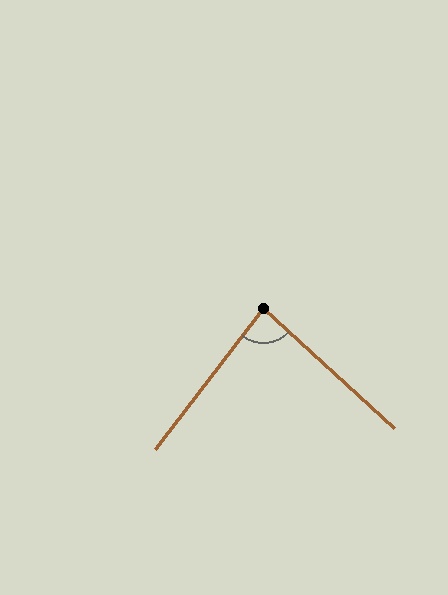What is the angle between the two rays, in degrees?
Approximately 85 degrees.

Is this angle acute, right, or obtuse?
It is approximately a right angle.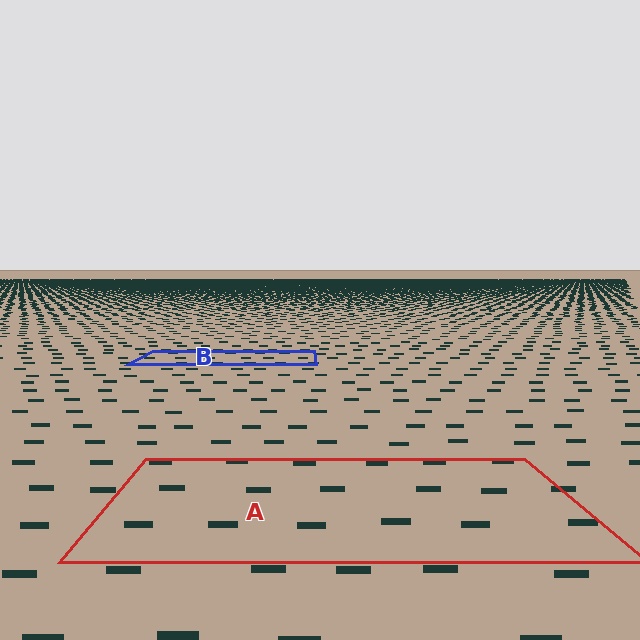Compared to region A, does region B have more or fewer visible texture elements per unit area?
Region B has more texture elements per unit area — they are packed more densely because it is farther away.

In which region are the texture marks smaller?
The texture marks are smaller in region B, because it is farther away.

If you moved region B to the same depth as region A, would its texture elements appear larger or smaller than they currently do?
They would appear larger. At a closer depth, the same texture elements are projected at a bigger on-screen size.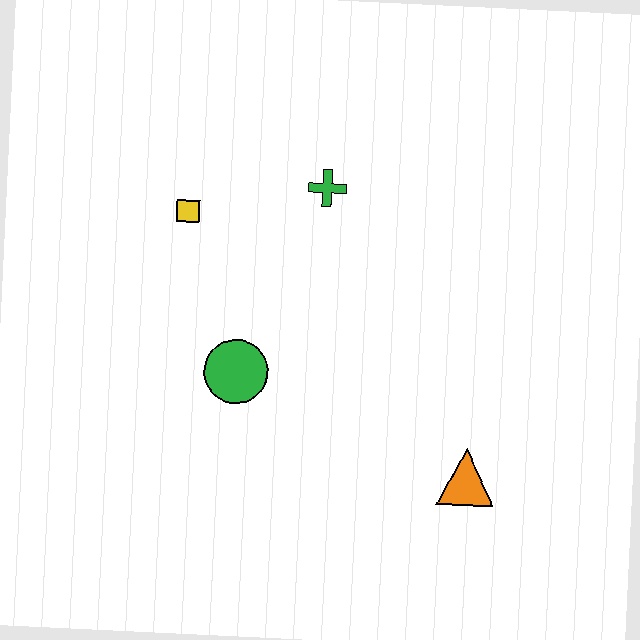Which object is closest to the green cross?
The yellow square is closest to the green cross.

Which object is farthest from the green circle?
The orange triangle is farthest from the green circle.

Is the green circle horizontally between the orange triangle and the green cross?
No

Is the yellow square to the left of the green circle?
Yes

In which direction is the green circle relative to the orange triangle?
The green circle is to the left of the orange triangle.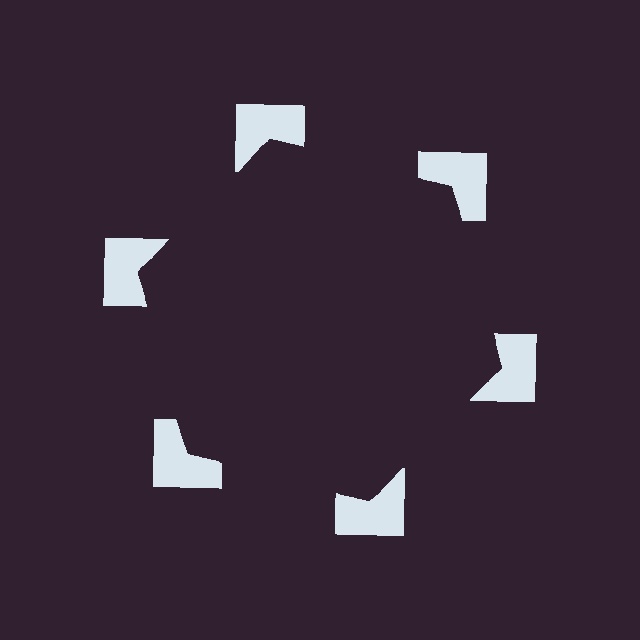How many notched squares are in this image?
There are 6 — one at each vertex of the illusory hexagon.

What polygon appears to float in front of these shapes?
An illusory hexagon — its edges are inferred from the aligned wedge cuts in the notched squares, not physically drawn.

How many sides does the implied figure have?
6 sides.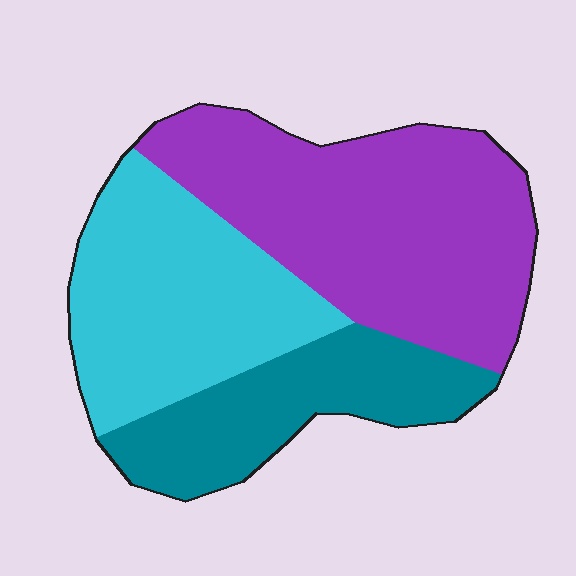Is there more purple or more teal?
Purple.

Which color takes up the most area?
Purple, at roughly 45%.